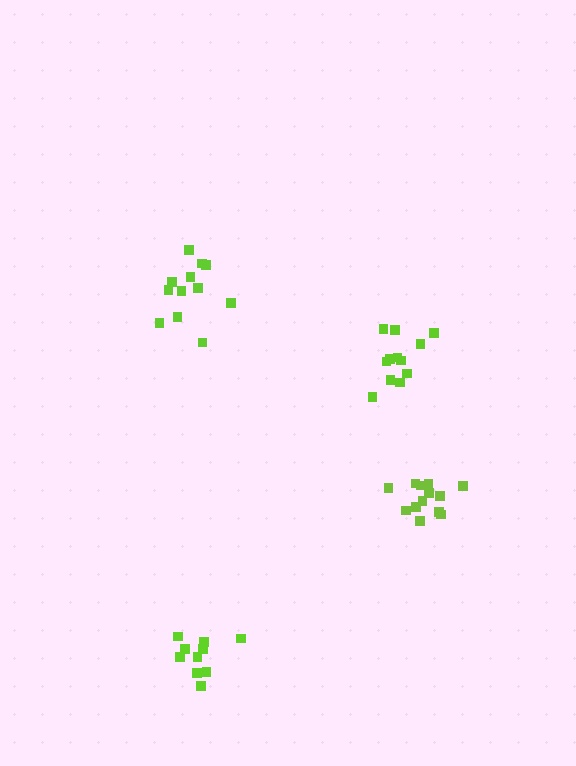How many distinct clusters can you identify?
There are 4 distinct clusters.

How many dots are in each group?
Group 1: 12 dots, Group 2: 10 dots, Group 3: 13 dots, Group 4: 12 dots (47 total).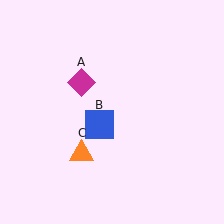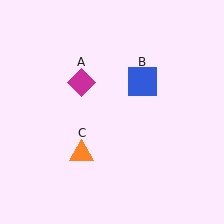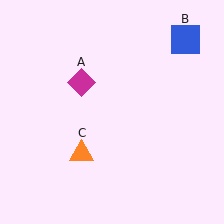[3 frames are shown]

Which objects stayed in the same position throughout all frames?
Magenta diamond (object A) and orange triangle (object C) remained stationary.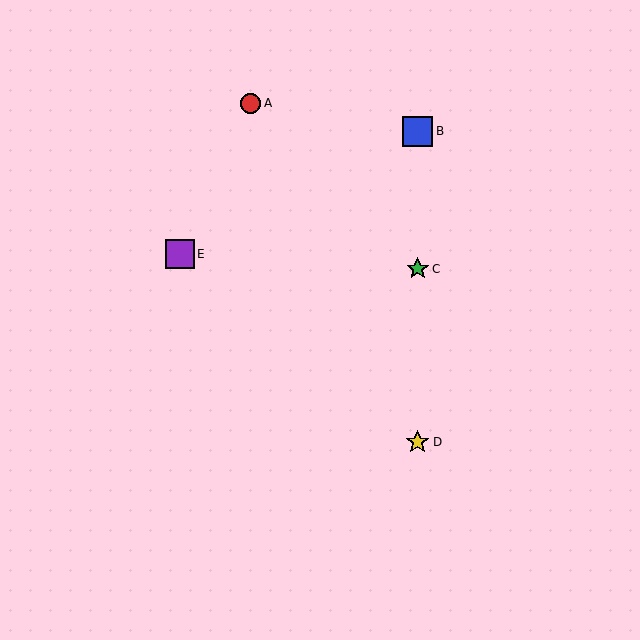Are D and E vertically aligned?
No, D is at x≈418 and E is at x≈180.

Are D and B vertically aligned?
Yes, both are at x≈418.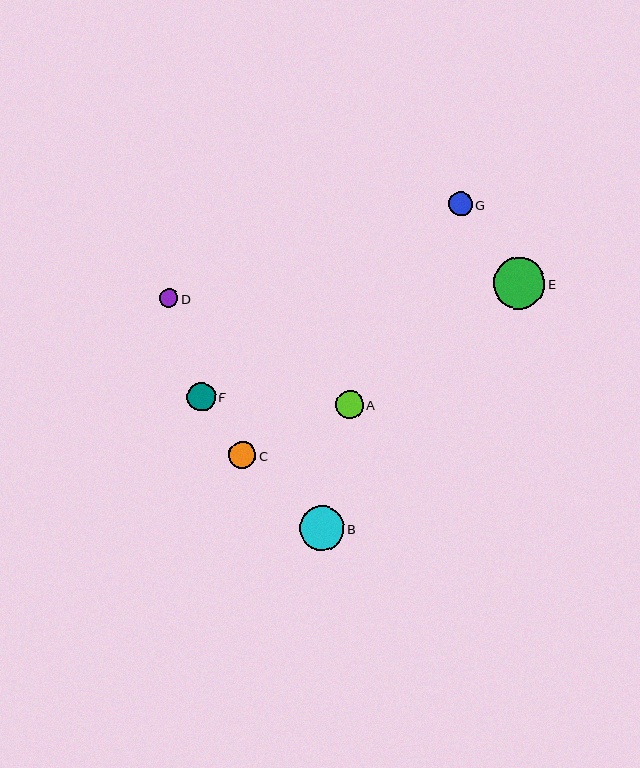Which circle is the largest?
Circle E is the largest with a size of approximately 51 pixels.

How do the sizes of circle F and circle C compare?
Circle F and circle C are approximately the same size.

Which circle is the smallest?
Circle D is the smallest with a size of approximately 18 pixels.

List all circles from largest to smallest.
From largest to smallest: E, B, F, A, C, G, D.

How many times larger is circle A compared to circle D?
Circle A is approximately 1.5 times the size of circle D.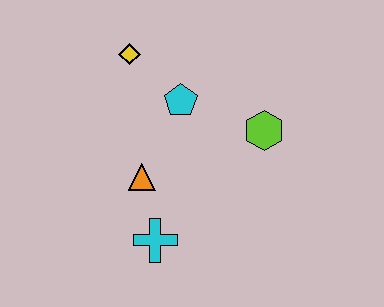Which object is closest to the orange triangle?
The cyan cross is closest to the orange triangle.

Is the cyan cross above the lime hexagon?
No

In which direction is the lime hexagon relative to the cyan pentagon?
The lime hexagon is to the right of the cyan pentagon.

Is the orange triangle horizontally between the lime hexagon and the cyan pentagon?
No